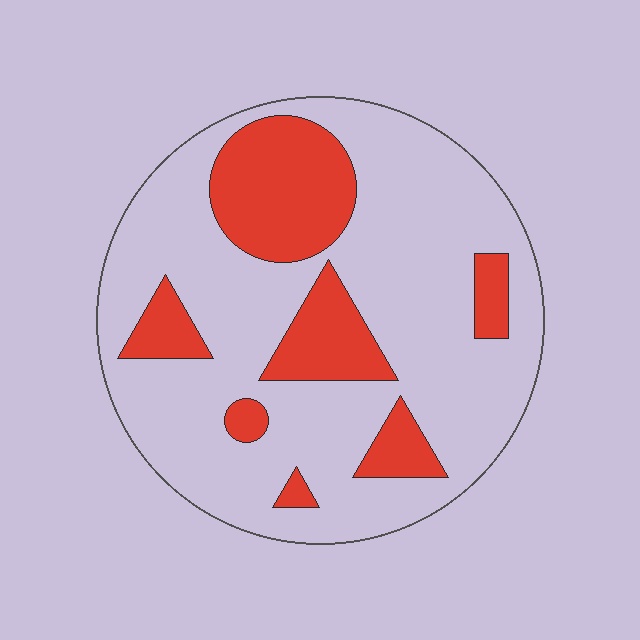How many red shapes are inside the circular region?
7.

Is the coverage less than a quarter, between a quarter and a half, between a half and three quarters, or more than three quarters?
Between a quarter and a half.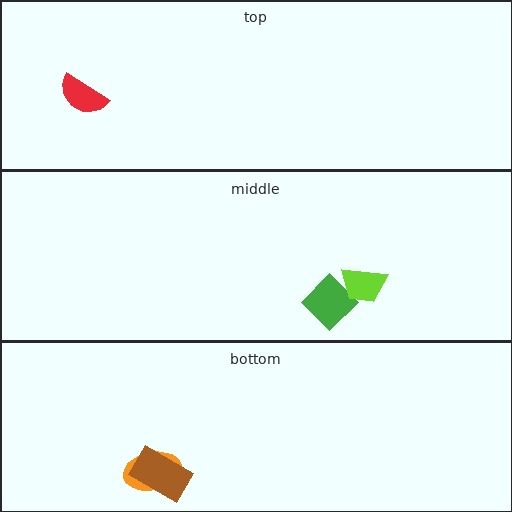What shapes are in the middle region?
The green diamond, the lime trapezoid.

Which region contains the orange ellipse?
The bottom region.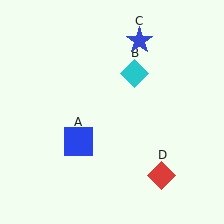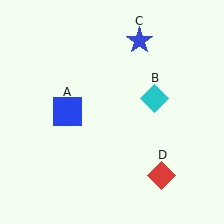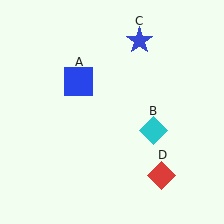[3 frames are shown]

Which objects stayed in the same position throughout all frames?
Blue star (object C) and red diamond (object D) remained stationary.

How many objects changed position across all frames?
2 objects changed position: blue square (object A), cyan diamond (object B).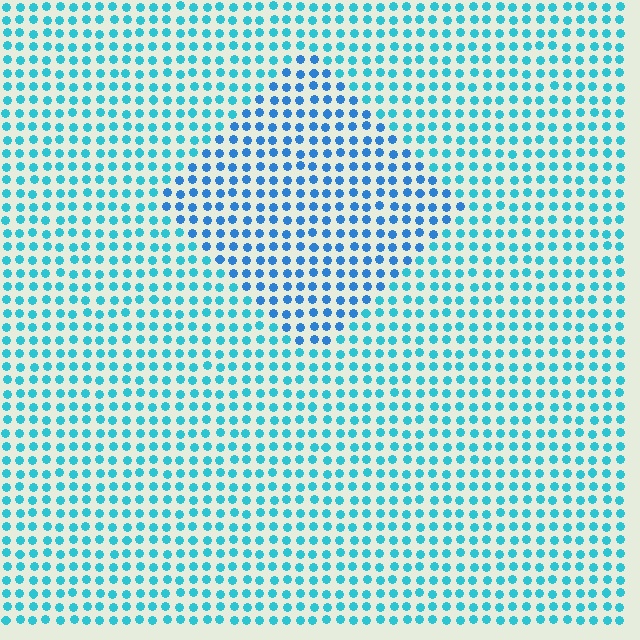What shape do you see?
I see a diamond.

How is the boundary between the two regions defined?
The boundary is defined purely by a slight shift in hue (about 25 degrees). Spacing, size, and orientation are identical on both sides.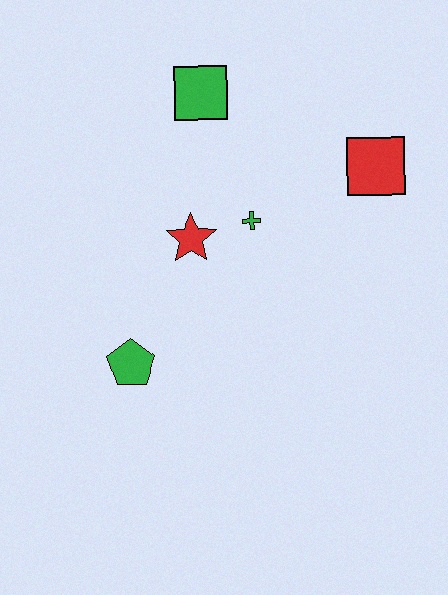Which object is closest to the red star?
The green cross is closest to the red star.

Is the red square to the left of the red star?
No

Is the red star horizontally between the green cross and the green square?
No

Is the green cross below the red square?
Yes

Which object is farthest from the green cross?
The green pentagon is farthest from the green cross.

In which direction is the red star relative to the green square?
The red star is below the green square.